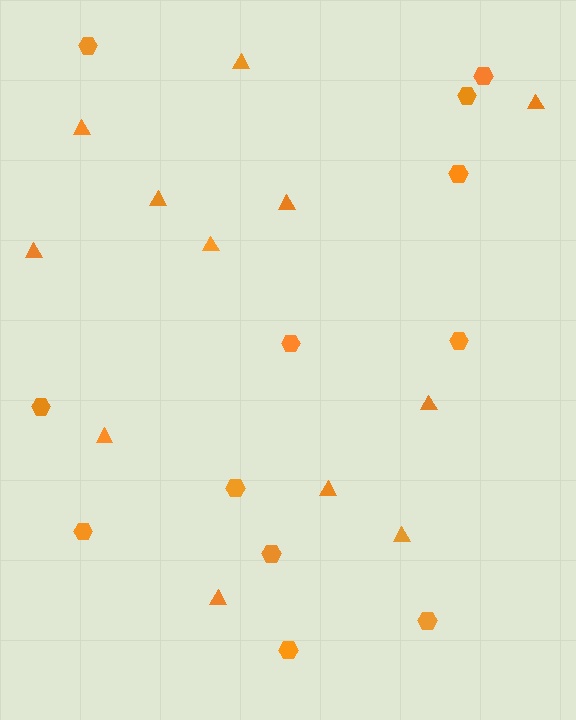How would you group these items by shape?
There are 2 groups: one group of hexagons (12) and one group of triangles (12).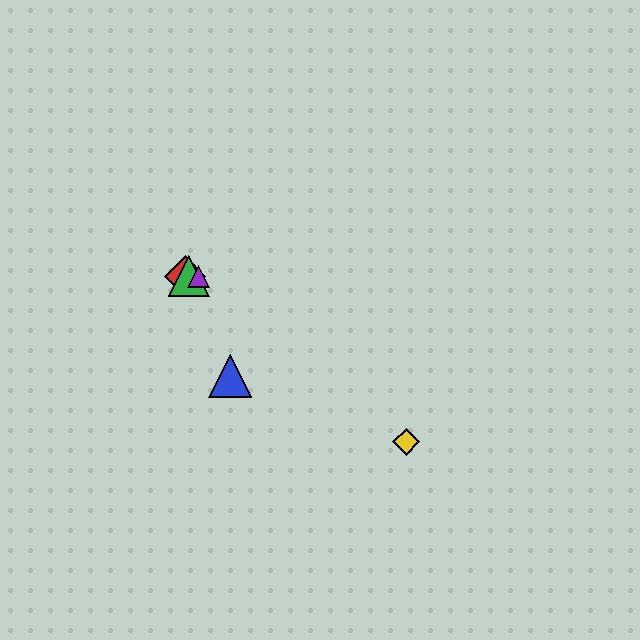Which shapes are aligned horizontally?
The red diamond, the green triangle, the purple triangle are aligned horizontally.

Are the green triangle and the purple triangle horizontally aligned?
Yes, both are at y≈276.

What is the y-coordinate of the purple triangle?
The purple triangle is at y≈276.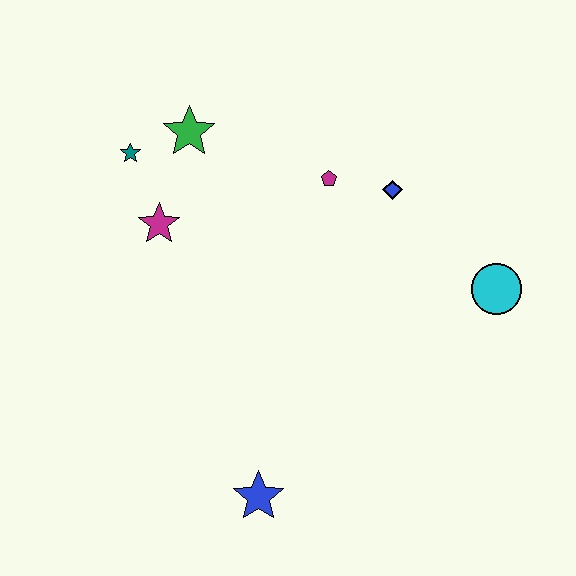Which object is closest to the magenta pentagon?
The blue diamond is closest to the magenta pentagon.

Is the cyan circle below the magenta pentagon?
Yes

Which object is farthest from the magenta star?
The cyan circle is farthest from the magenta star.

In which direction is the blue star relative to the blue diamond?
The blue star is below the blue diamond.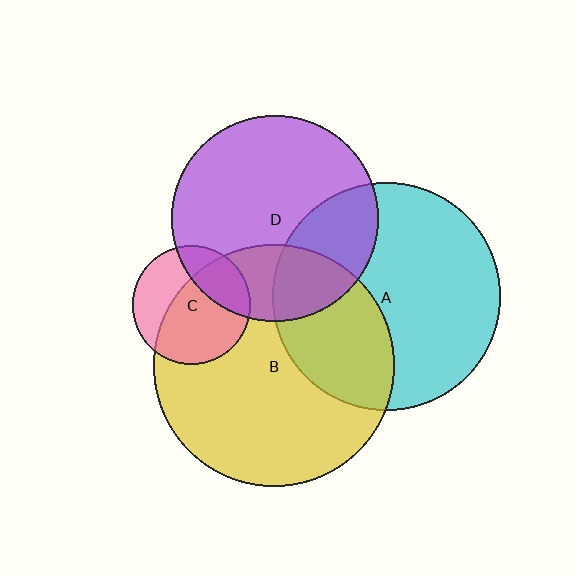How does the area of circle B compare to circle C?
Approximately 4.2 times.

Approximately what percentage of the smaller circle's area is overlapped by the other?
Approximately 30%.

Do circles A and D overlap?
Yes.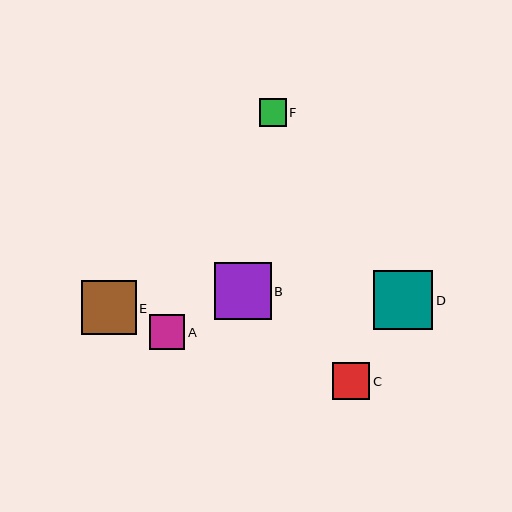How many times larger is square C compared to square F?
Square C is approximately 1.4 times the size of square F.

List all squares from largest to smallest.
From largest to smallest: D, B, E, C, A, F.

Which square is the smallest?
Square F is the smallest with a size of approximately 27 pixels.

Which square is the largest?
Square D is the largest with a size of approximately 59 pixels.